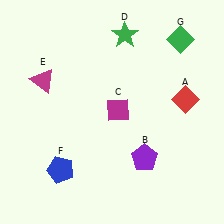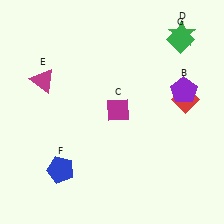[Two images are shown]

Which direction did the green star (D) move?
The green star (D) moved right.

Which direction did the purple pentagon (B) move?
The purple pentagon (B) moved up.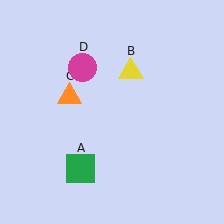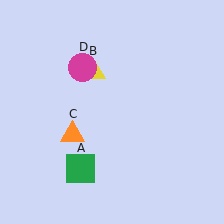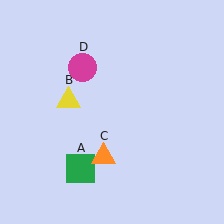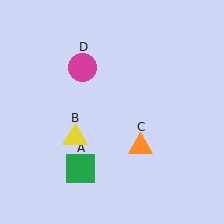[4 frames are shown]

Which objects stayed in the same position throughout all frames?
Green square (object A) and magenta circle (object D) remained stationary.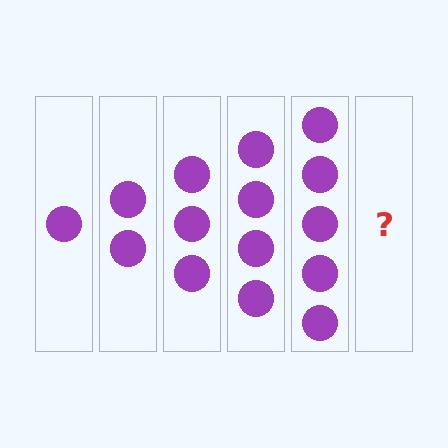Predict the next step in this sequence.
The next step is 6 circles.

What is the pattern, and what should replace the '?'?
The pattern is that each step adds one more circle. The '?' should be 6 circles.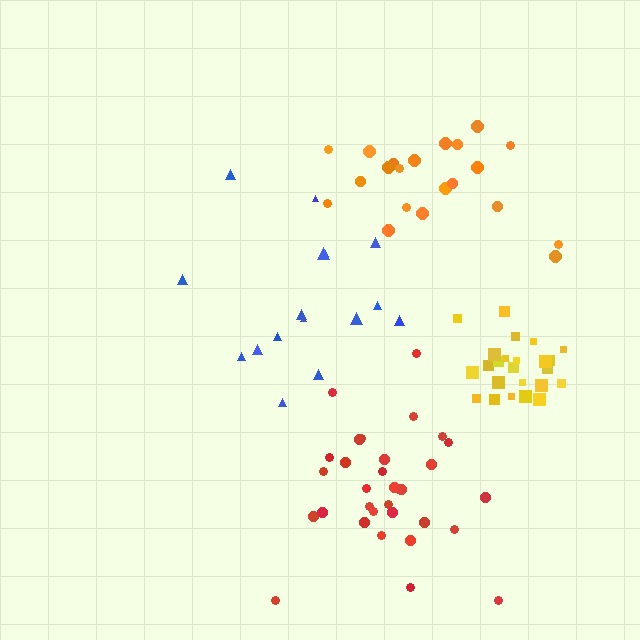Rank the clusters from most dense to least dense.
yellow, red, orange, blue.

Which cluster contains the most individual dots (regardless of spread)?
Red (32).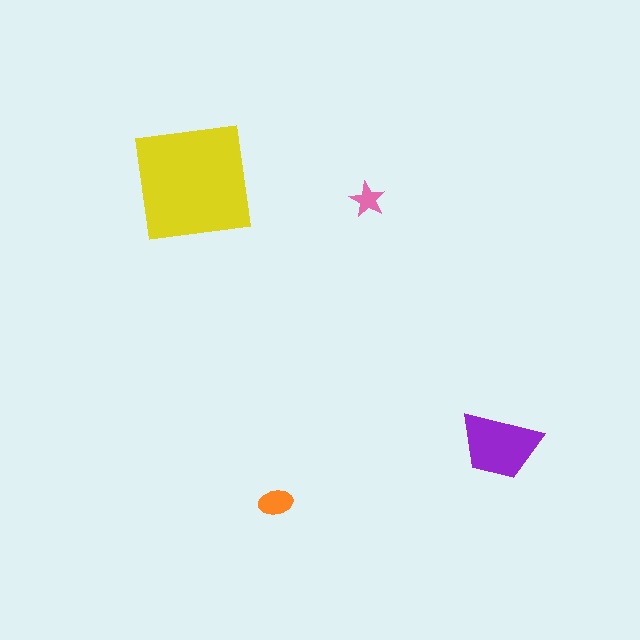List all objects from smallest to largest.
The pink star, the orange ellipse, the purple trapezoid, the yellow square.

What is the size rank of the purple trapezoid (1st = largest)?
2nd.